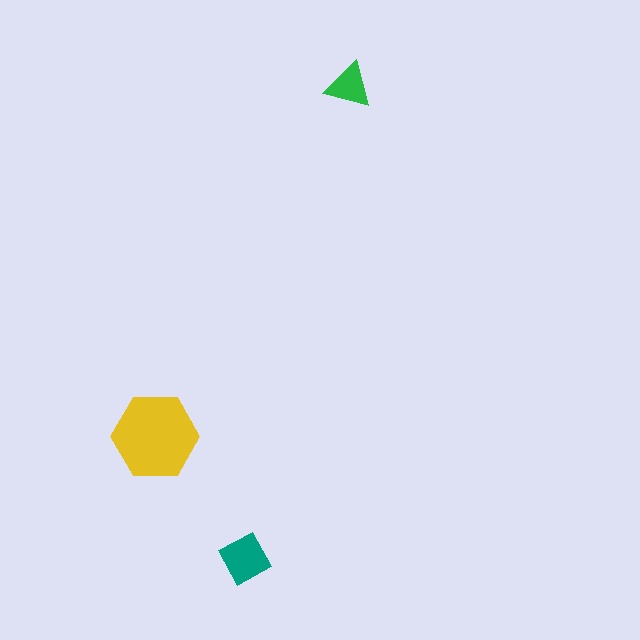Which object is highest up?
The green triangle is topmost.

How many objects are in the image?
There are 3 objects in the image.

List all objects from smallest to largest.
The green triangle, the teal diamond, the yellow hexagon.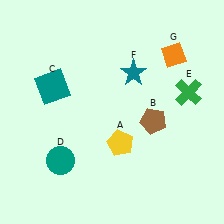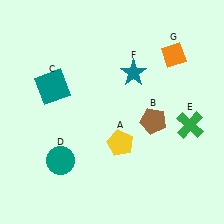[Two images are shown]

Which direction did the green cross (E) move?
The green cross (E) moved down.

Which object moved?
The green cross (E) moved down.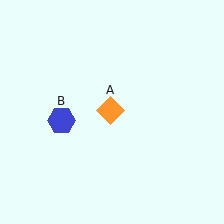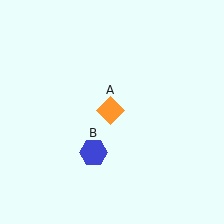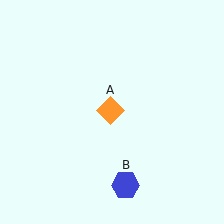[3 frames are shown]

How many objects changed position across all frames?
1 object changed position: blue hexagon (object B).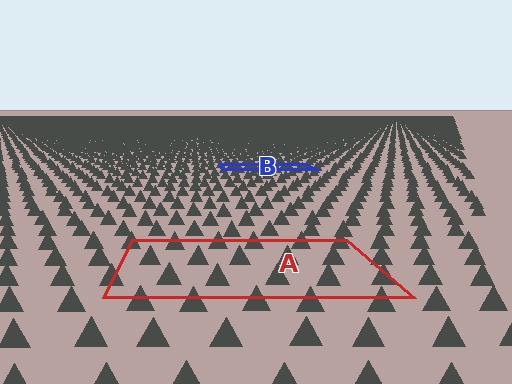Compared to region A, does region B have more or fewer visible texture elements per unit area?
Region B has more texture elements per unit area — they are packed more densely because it is farther away.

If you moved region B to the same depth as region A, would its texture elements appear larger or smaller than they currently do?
They would appear larger. At a closer depth, the same texture elements are projected at a bigger on-screen size.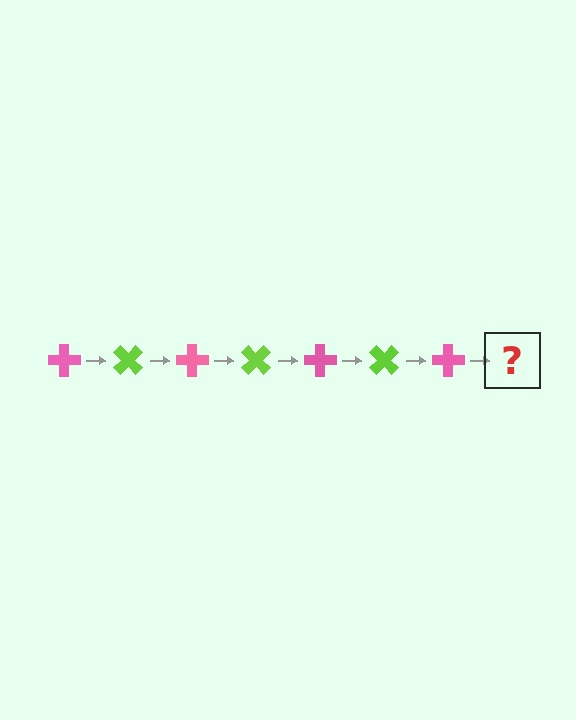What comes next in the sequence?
The next element should be a lime cross, rotated 315 degrees from the start.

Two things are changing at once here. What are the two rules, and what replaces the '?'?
The two rules are that it rotates 45 degrees each step and the color cycles through pink and lime. The '?' should be a lime cross, rotated 315 degrees from the start.